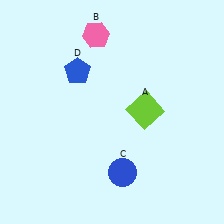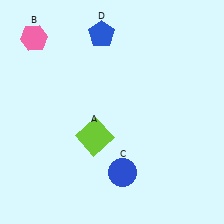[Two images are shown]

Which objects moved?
The objects that moved are: the lime square (A), the pink hexagon (B), the blue pentagon (D).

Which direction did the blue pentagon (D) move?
The blue pentagon (D) moved up.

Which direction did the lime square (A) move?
The lime square (A) moved left.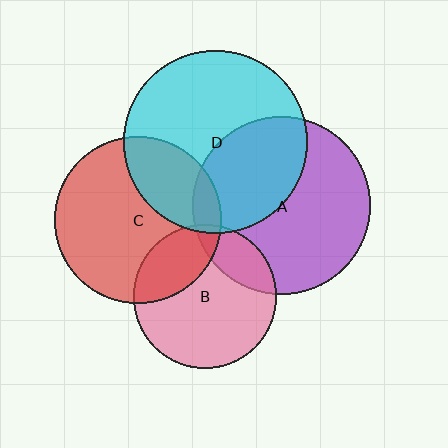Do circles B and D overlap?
Yes.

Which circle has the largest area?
Circle D (cyan).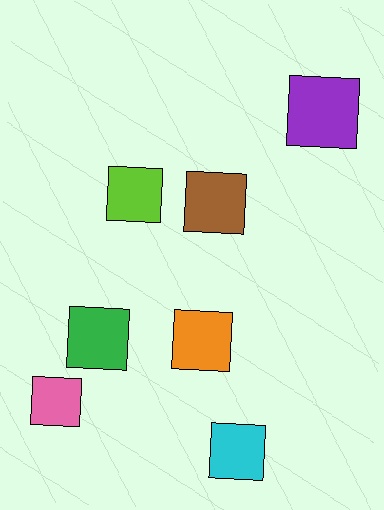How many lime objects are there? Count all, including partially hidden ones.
There is 1 lime object.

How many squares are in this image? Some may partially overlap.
There are 7 squares.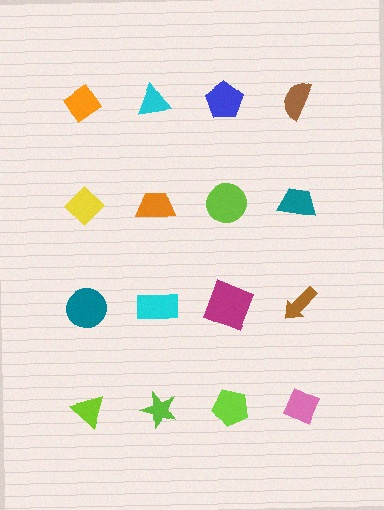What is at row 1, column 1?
An orange diamond.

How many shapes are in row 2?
4 shapes.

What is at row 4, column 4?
A pink diamond.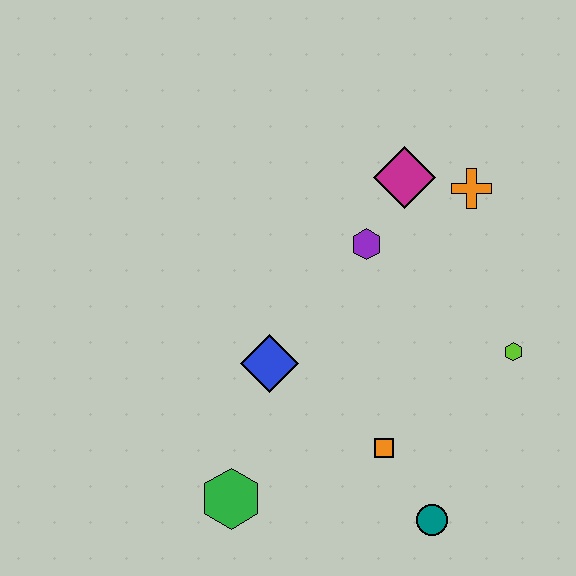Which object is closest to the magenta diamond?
The orange cross is closest to the magenta diamond.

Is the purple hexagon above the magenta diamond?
No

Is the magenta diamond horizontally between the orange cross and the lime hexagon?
No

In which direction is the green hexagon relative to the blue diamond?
The green hexagon is below the blue diamond.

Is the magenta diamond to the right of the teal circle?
No